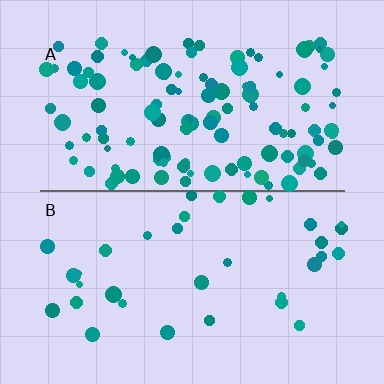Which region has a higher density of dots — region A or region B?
A (the top).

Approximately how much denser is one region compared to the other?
Approximately 3.4× — region A over region B.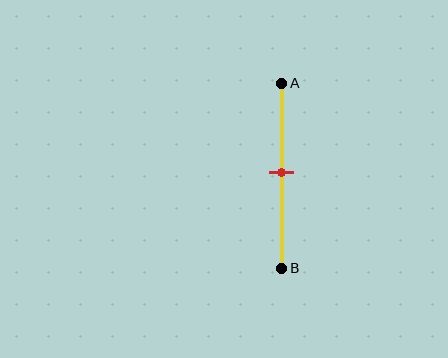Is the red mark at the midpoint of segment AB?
Yes, the mark is approximately at the midpoint.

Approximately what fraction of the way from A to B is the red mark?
The red mark is approximately 50% of the way from A to B.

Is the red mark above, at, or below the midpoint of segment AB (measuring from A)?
The red mark is approximately at the midpoint of segment AB.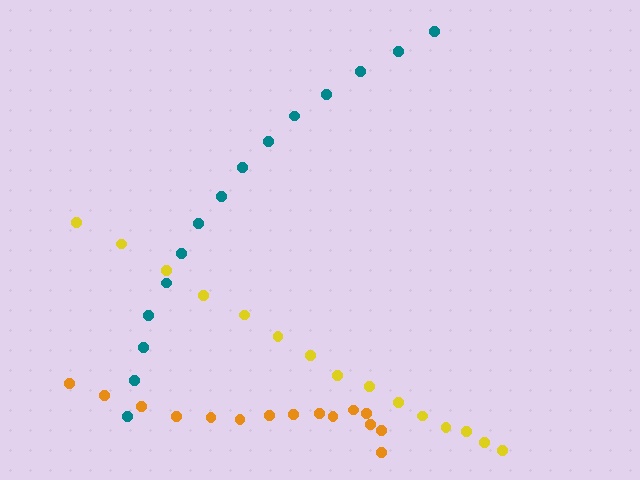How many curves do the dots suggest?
There are 3 distinct paths.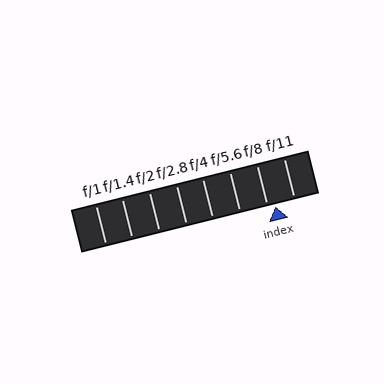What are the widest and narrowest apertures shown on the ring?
The widest aperture shown is f/1 and the narrowest is f/11.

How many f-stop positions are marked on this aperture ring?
There are 8 f-stop positions marked.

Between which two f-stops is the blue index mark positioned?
The index mark is between f/8 and f/11.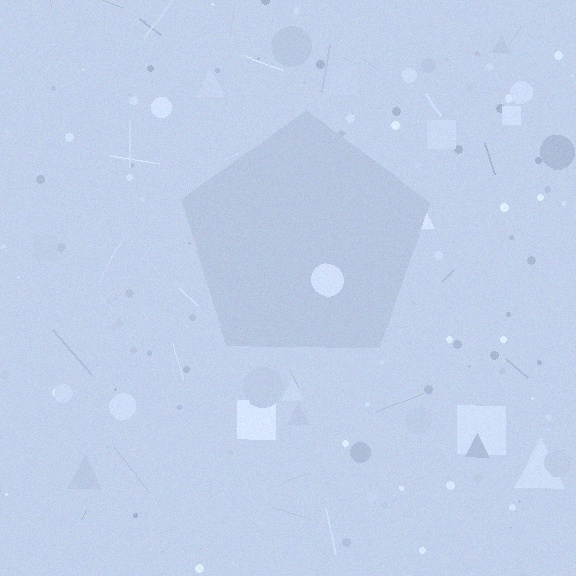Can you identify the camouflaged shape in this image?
The camouflaged shape is a pentagon.